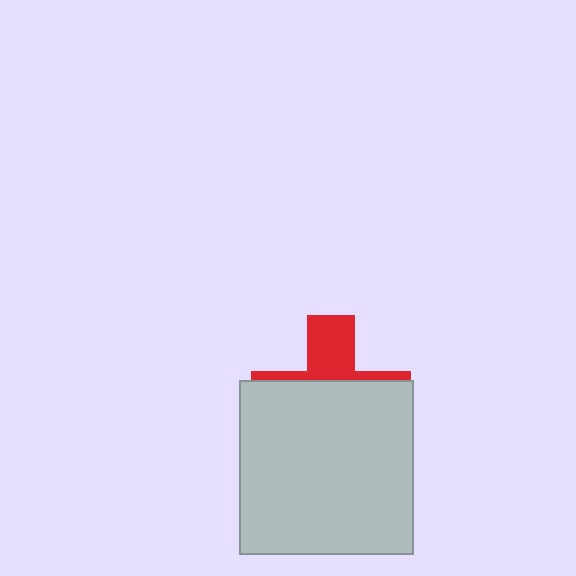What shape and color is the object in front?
The object in front is a light gray square.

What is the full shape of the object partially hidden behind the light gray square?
The partially hidden object is a red cross.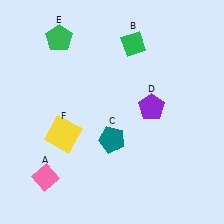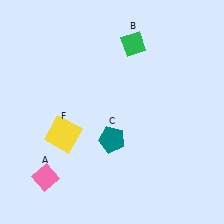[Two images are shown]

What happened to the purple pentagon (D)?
The purple pentagon (D) was removed in Image 2. It was in the top-right area of Image 1.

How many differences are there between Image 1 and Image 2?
There are 2 differences between the two images.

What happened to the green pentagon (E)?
The green pentagon (E) was removed in Image 2. It was in the top-left area of Image 1.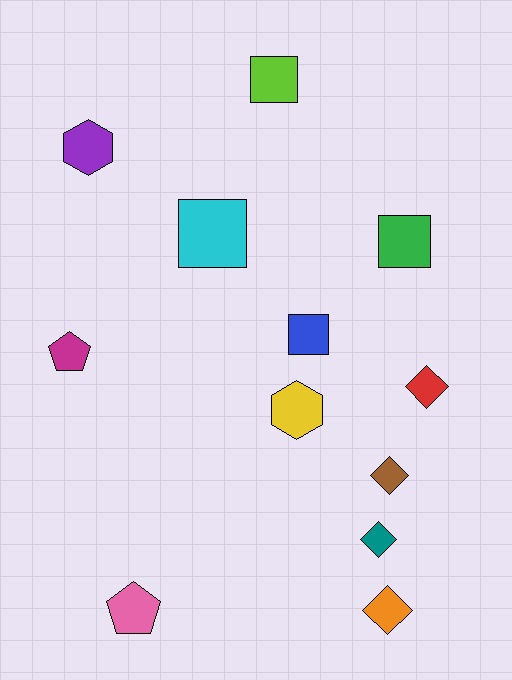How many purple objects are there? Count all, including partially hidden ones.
There is 1 purple object.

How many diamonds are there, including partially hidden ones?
There are 4 diamonds.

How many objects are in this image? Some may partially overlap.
There are 12 objects.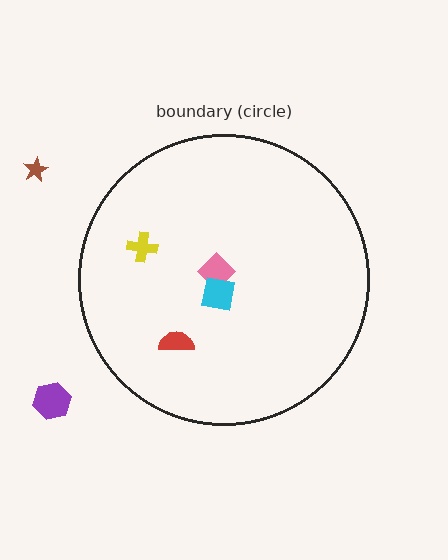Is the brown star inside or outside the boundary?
Outside.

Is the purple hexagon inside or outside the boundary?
Outside.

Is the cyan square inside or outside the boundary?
Inside.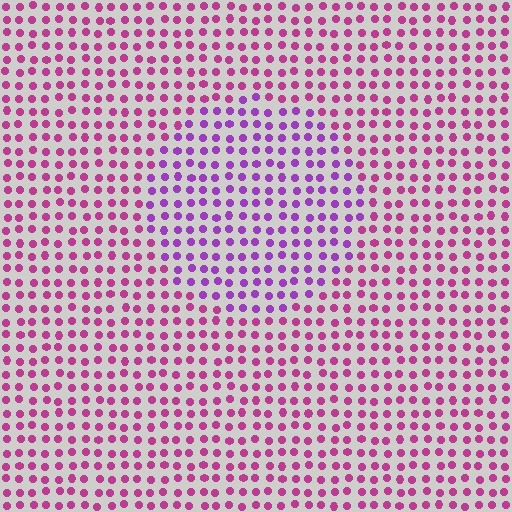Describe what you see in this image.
The image is filled with small magenta elements in a uniform arrangement. A circle-shaped region is visible where the elements are tinted to a slightly different hue, forming a subtle color boundary.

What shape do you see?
I see a circle.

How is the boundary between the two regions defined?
The boundary is defined purely by a slight shift in hue (about 34 degrees). Spacing, size, and orientation are identical on both sides.